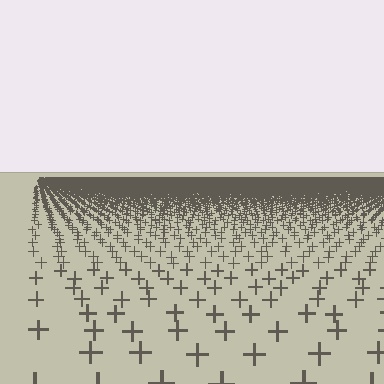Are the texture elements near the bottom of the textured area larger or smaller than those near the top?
Larger. Near the bottom, elements are closer to the viewer and appear at a bigger on-screen size.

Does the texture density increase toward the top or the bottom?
Density increases toward the top.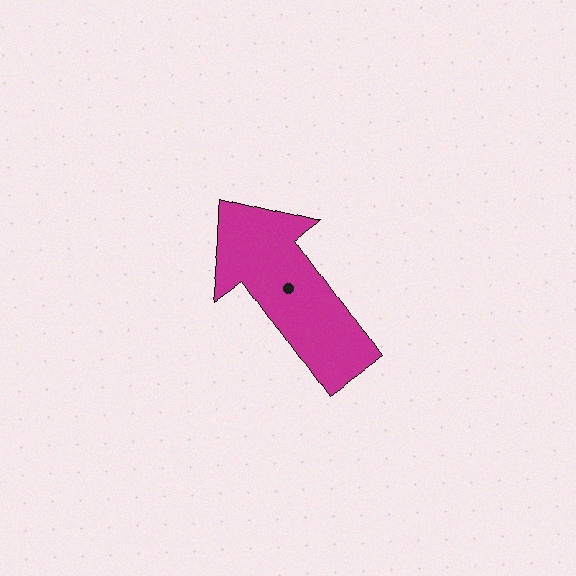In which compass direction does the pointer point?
Northwest.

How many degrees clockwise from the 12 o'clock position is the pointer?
Approximately 325 degrees.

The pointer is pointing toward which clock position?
Roughly 11 o'clock.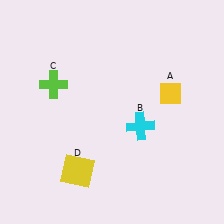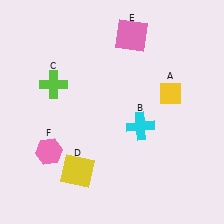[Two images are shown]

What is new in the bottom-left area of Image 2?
A pink hexagon (F) was added in the bottom-left area of Image 2.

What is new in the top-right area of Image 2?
A pink square (E) was added in the top-right area of Image 2.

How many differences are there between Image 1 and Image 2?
There are 2 differences between the two images.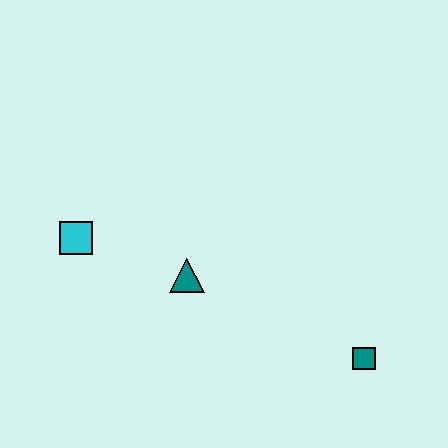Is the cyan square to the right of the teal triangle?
No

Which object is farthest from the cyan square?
The teal square is farthest from the cyan square.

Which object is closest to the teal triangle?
The cyan square is closest to the teal triangle.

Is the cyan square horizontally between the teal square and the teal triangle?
No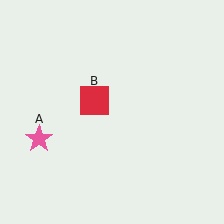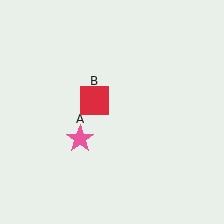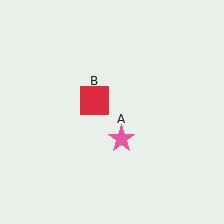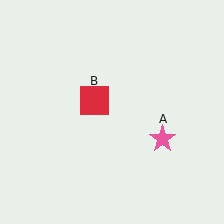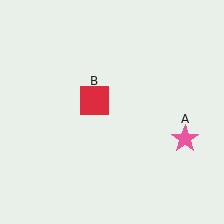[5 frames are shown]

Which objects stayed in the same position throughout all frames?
Red square (object B) remained stationary.